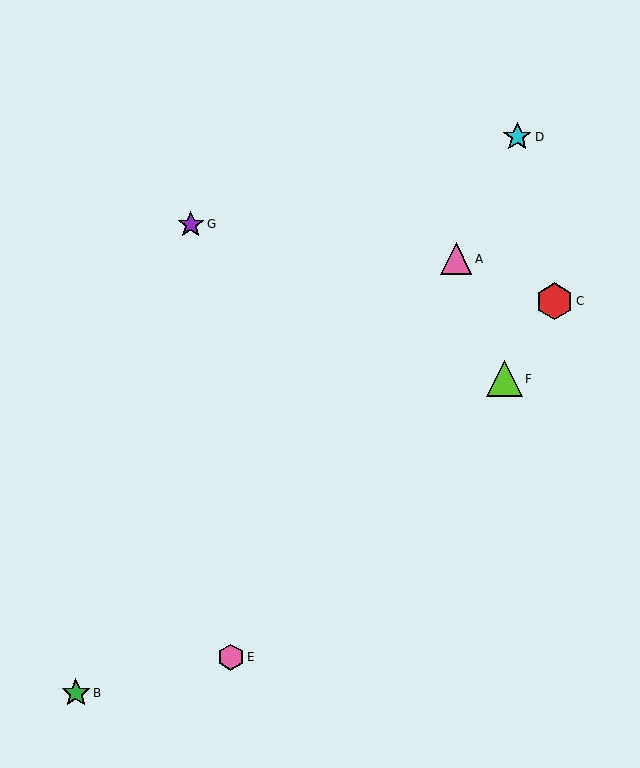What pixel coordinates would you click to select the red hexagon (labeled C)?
Click at (554, 301) to select the red hexagon C.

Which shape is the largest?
The red hexagon (labeled C) is the largest.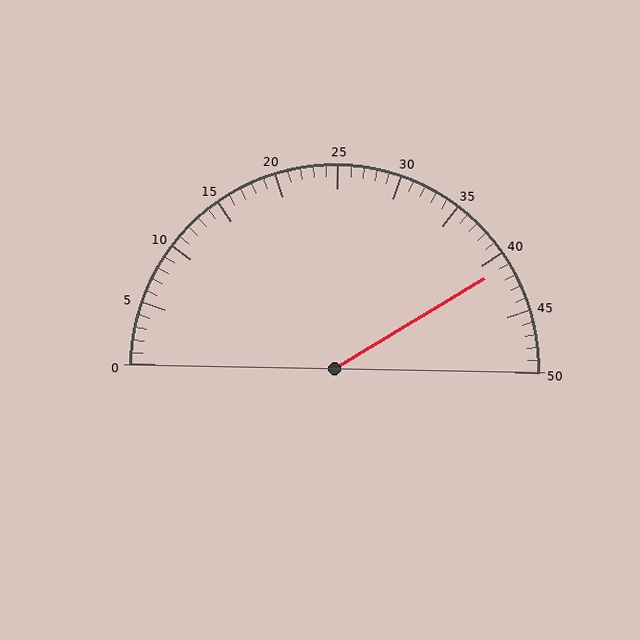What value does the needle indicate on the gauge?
The needle indicates approximately 41.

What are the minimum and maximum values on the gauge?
The gauge ranges from 0 to 50.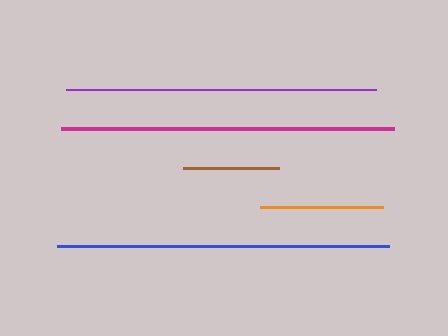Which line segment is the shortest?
The brown line is the shortest at approximately 95 pixels.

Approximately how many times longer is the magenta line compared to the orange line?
The magenta line is approximately 2.7 times the length of the orange line.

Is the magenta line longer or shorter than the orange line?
The magenta line is longer than the orange line.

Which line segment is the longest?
The magenta line is the longest at approximately 333 pixels.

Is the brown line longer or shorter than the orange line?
The orange line is longer than the brown line.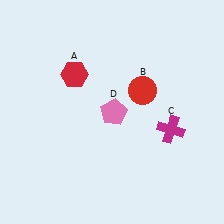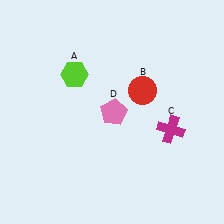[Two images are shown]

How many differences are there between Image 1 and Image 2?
There is 1 difference between the two images.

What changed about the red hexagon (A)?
In Image 1, A is red. In Image 2, it changed to lime.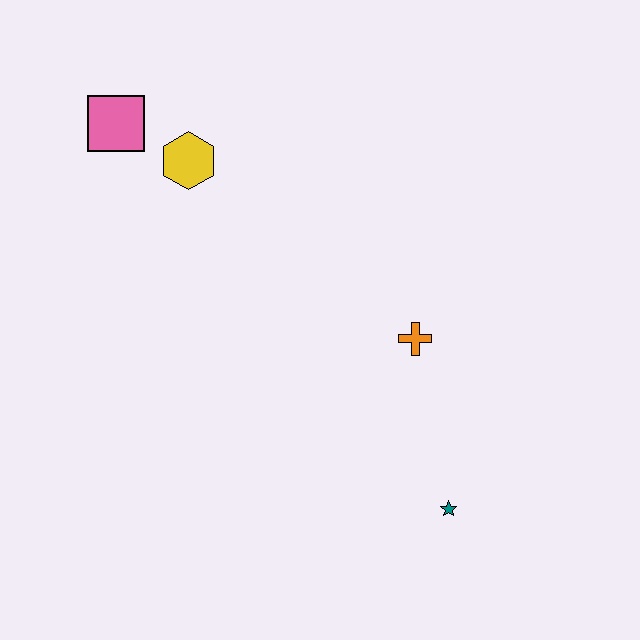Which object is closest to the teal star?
The orange cross is closest to the teal star.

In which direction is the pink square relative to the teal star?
The pink square is above the teal star.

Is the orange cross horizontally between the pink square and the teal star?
Yes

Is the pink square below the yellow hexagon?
No